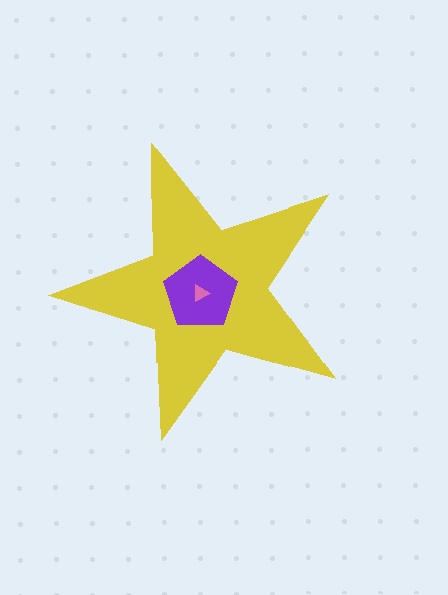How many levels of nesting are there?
3.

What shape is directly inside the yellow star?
The purple pentagon.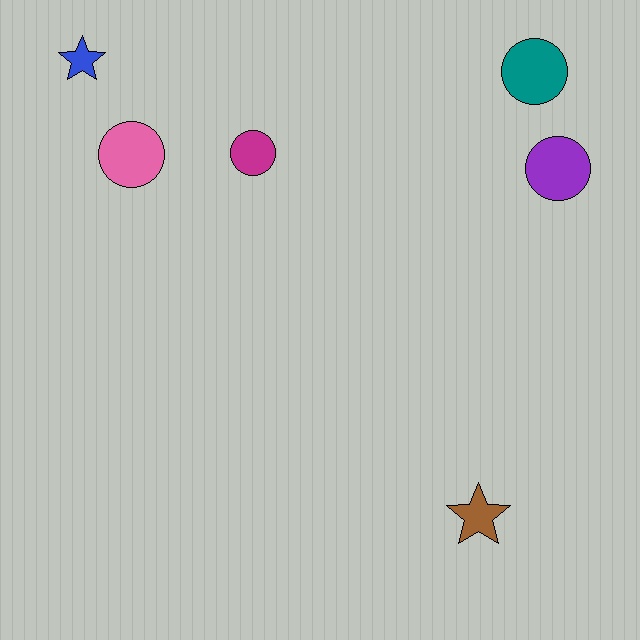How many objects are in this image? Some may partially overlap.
There are 6 objects.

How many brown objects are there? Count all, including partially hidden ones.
There is 1 brown object.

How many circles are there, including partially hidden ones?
There are 4 circles.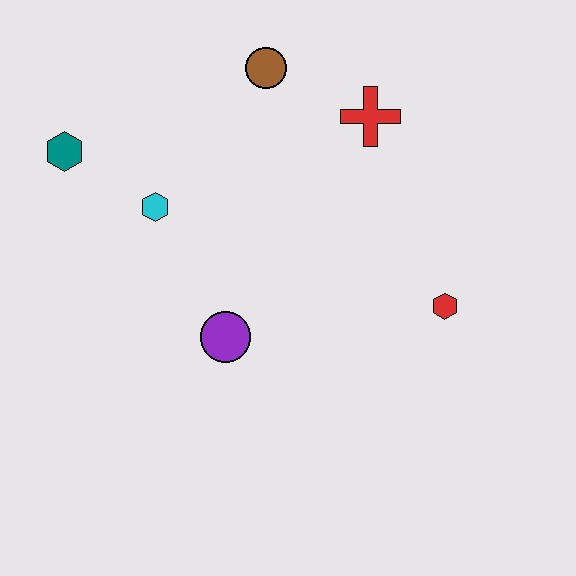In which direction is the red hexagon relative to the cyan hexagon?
The red hexagon is to the right of the cyan hexagon.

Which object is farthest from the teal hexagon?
The red hexagon is farthest from the teal hexagon.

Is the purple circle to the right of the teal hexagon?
Yes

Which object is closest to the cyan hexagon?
The teal hexagon is closest to the cyan hexagon.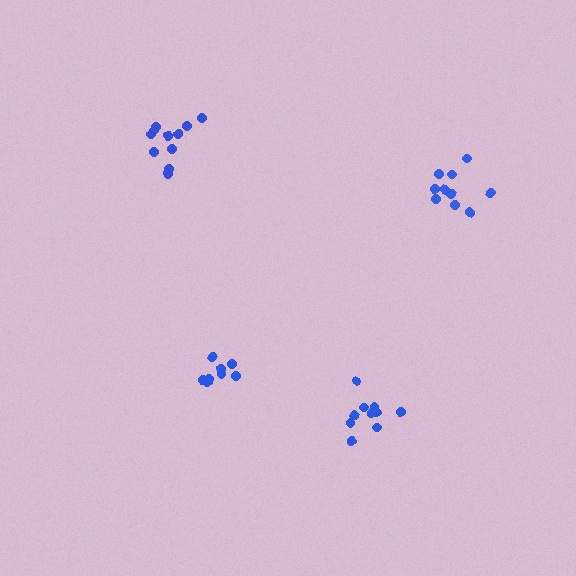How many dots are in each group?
Group 1: 11 dots, Group 2: 10 dots, Group 3: 10 dots, Group 4: 8 dots (39 total).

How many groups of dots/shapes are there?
There are 4 groups.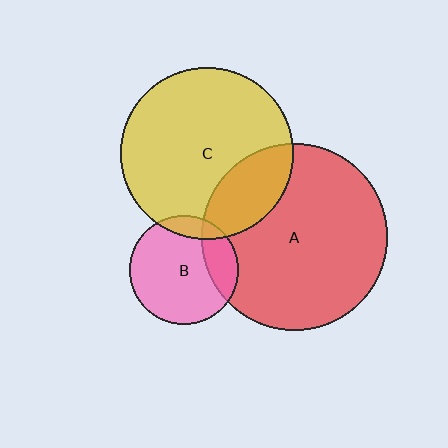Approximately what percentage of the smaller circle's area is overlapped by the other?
Approximately 10%.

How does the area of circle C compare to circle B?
Approximately 2.5 times.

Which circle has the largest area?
Circle A (red).